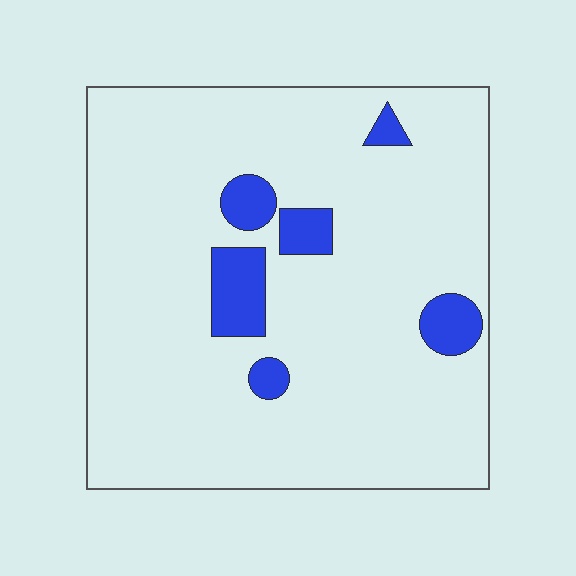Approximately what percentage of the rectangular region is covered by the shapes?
Approximately 10%.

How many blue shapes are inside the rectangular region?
6.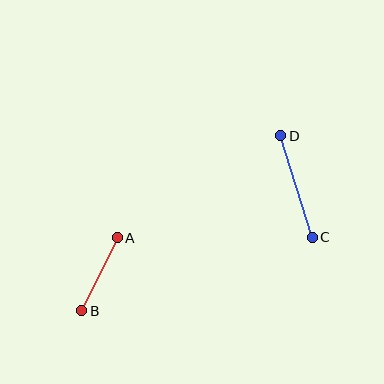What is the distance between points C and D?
The distance is approximately 106 pixels.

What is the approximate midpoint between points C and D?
The midpoint is at approximately (296, 187) pixels.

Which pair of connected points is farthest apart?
Points C and D are farthest apart.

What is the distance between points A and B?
The distance is approximately 81 pixels.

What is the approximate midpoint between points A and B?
The midpoint is at approximately (99, 274) pixels.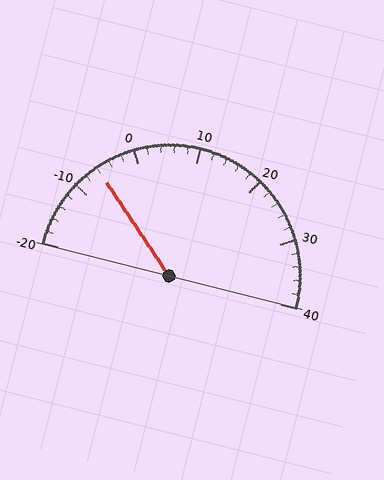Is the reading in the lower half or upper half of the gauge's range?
The reading is in the lower half of the range (-20 to 40).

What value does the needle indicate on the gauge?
The needle indicates approximately -6.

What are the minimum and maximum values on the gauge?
The gauge ranges from -20 to 40.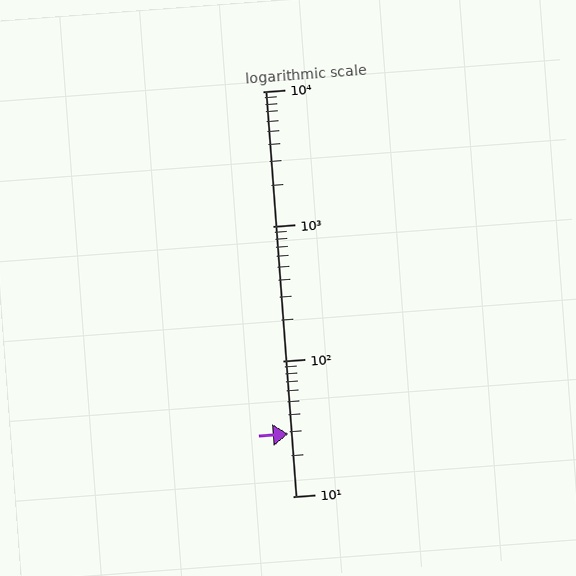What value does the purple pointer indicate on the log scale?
The pointer indicates approximately 29.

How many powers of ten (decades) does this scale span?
The scale spans 3 decades, from 10 to 10000.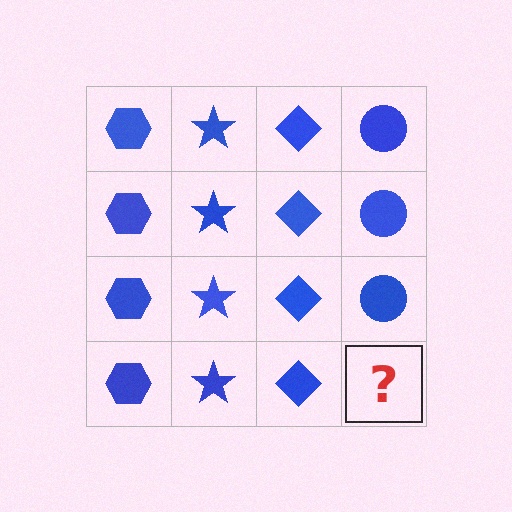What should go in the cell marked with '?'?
The missing cell should contain a blue circle.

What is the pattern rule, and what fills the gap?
The rule is that each column has a consistent shape. The gap should be filled with a blue circle.